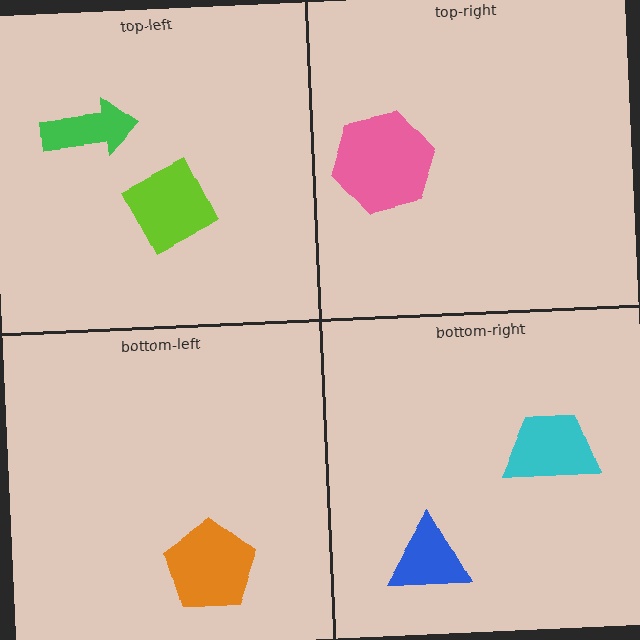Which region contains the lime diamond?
The top-left region.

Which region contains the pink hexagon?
The top-right region.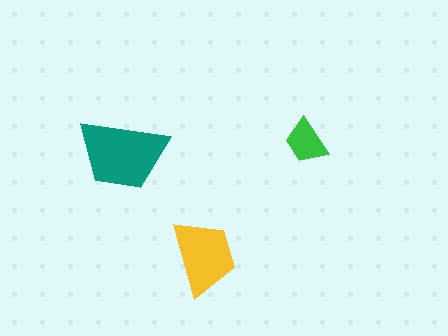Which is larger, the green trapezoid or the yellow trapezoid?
The yellow one.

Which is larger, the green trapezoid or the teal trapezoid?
The teal one.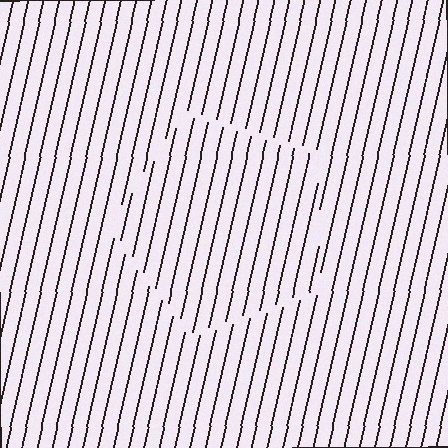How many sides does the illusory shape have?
5 sides — the line-ends trace a pentagon.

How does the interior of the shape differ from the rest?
The interior of the shape contains the same grating, shifted by half a period — the contour is defined by the phase discontinuity where line-ends from the inner and outer gratings abut.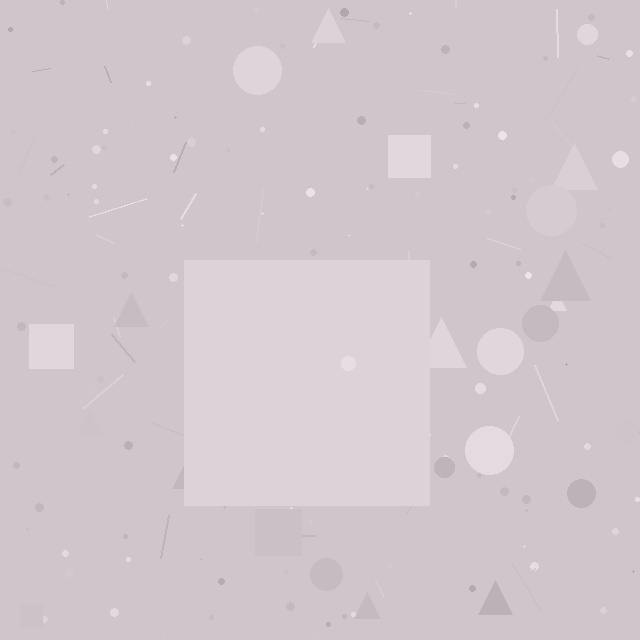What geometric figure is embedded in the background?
A square is embedded in the background.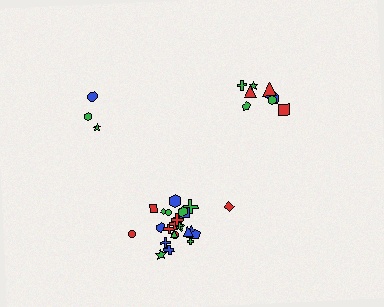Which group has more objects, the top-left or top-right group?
The top-right group.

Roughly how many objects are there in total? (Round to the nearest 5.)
Roughly 35 objects in total.